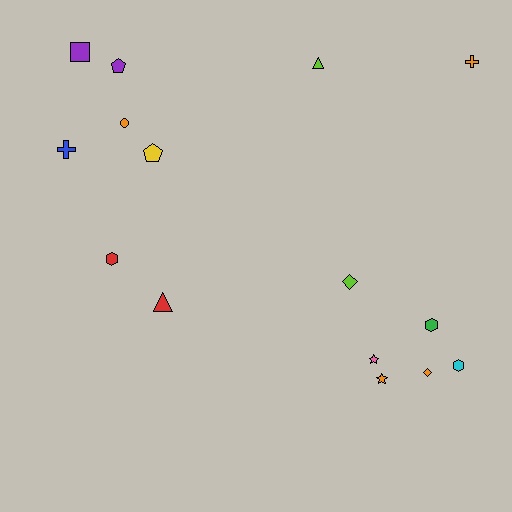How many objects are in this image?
There are 15 objects.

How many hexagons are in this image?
There are 3 hexagons.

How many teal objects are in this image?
There are no teal objects.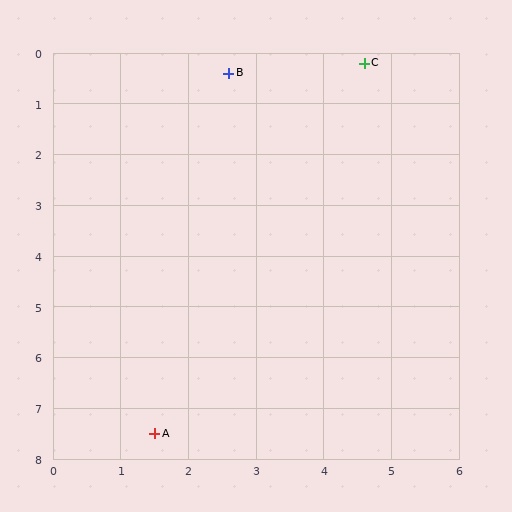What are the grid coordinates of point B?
Point B is at approximately (2.6, 0.4).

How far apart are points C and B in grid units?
Points C and B are about 2.0 grid units apart.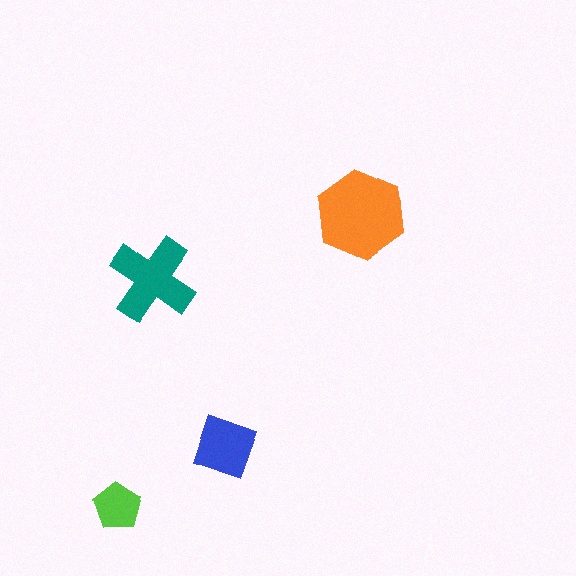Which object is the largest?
The orange hexagon.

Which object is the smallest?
The lime pentagon.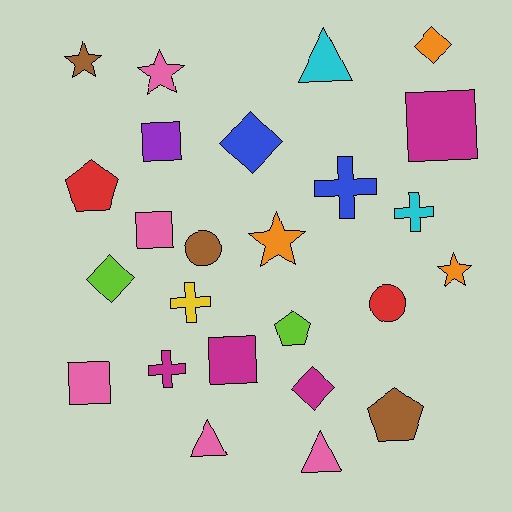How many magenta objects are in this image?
There are 4 magenta objects.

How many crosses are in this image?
There are 4 crosses.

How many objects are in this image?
There are 25 objects.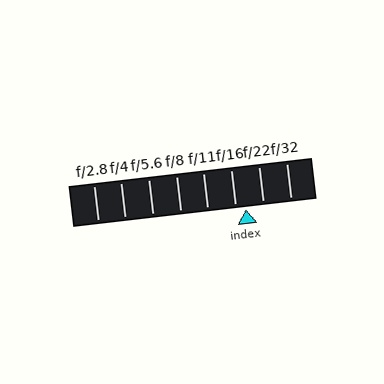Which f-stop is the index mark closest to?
The index mark is closest to f/16.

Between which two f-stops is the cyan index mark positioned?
The index mark is between f/16 and f/22.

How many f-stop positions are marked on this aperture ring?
There are 8 f-stop positions marked.